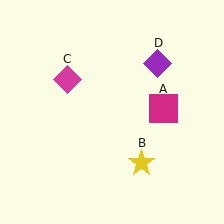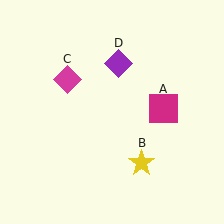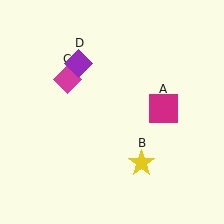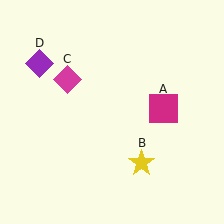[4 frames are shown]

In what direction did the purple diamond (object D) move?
The purple diamond (object D) moved left.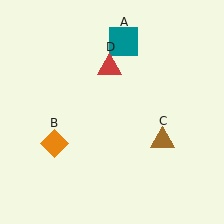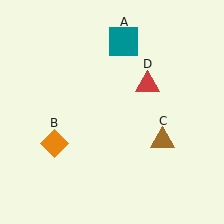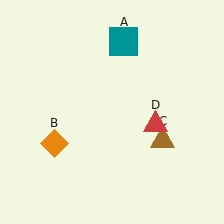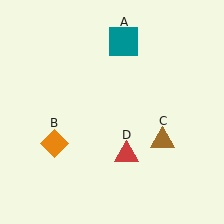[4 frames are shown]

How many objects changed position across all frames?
1 object changed position: red triangle (object D).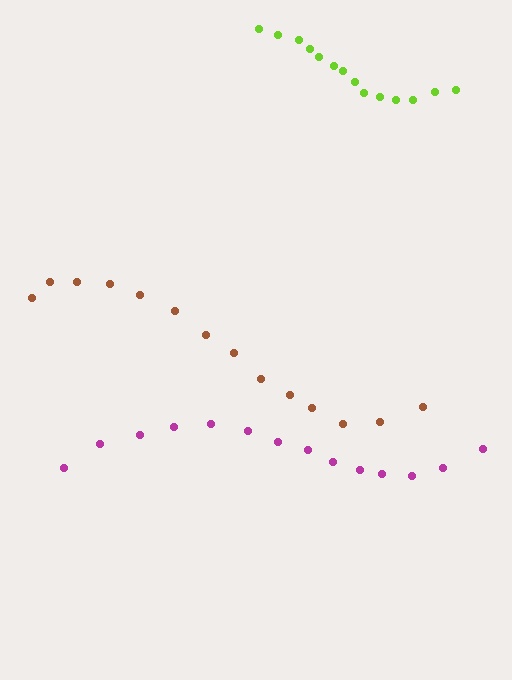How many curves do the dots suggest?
There are 3 distinct paths.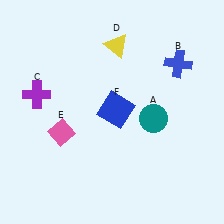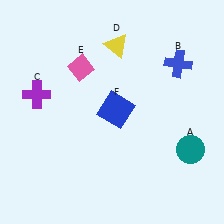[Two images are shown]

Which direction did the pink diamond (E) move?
The pink diamond (E) moved up.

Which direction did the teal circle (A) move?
The teal circle (A) moved right.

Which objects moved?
The objects that moved are: the teal circle (A), the pink diamond (E).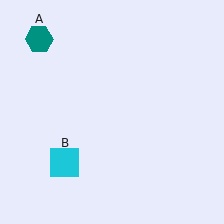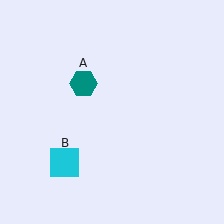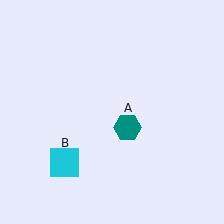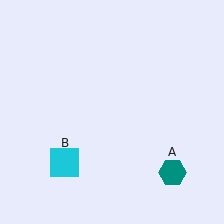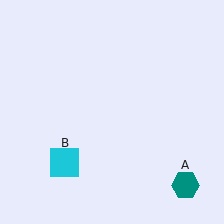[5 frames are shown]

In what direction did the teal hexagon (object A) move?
The teal hexagon (object A) moved down and to the right.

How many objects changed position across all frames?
1 object changed position: teal hexagon (object A).